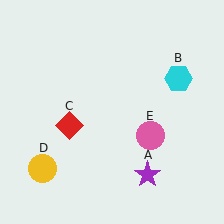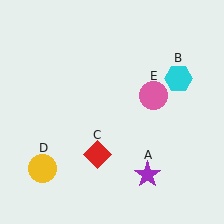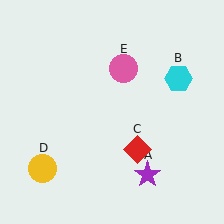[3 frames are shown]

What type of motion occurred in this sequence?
The red diamond (object C), pink circle (object E) rotated counterclockwise around the center of the scene.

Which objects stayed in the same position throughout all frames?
Purple star (object A) and cyan hexagon (object B) and yellow circle (object D) remained stationary.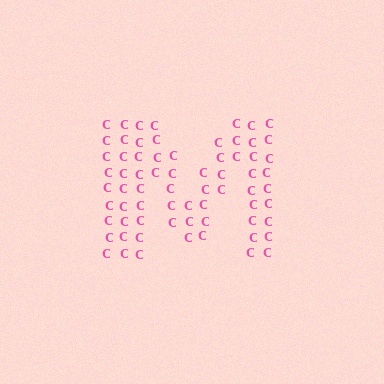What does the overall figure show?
The overall figure shows the letter M.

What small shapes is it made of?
It is made of small letter C's.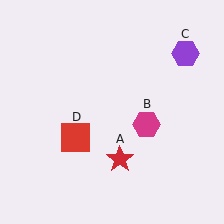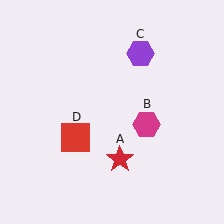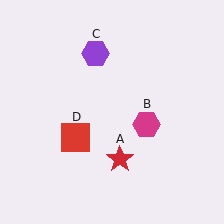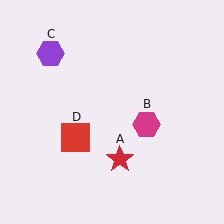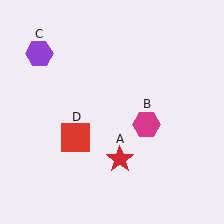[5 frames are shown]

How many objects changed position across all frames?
1 object changed position: purple hexagon (object C).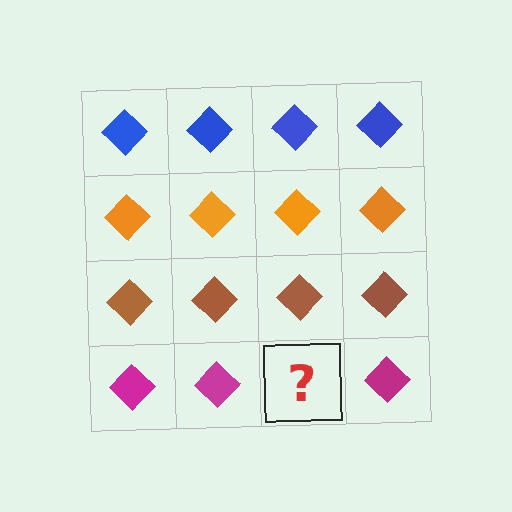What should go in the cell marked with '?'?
The missing cell should contain a magenta diamond.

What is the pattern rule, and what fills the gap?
The rule is that each row has a consistent color. The gap should be filled with a magenta diamond.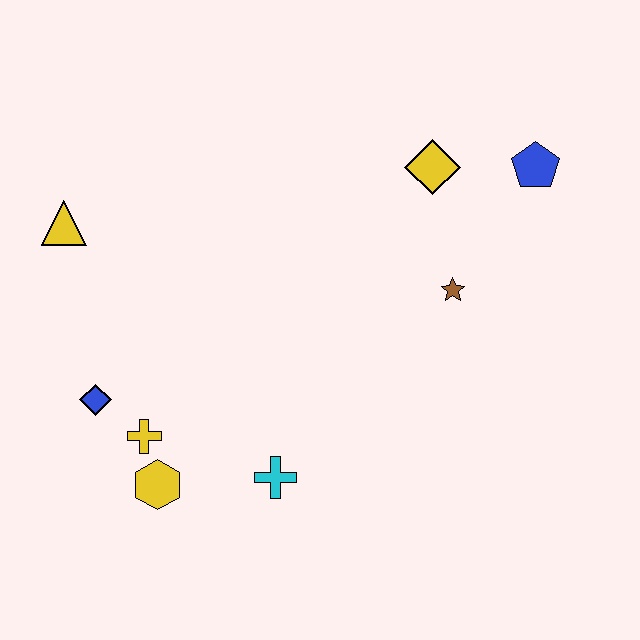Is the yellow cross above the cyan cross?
Yes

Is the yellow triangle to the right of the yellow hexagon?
No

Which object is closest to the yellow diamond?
The blue pentagon is closest to the yellow diamond.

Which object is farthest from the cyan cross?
The blue pentagon is farthest from the cyan cross.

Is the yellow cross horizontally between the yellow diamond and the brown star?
No